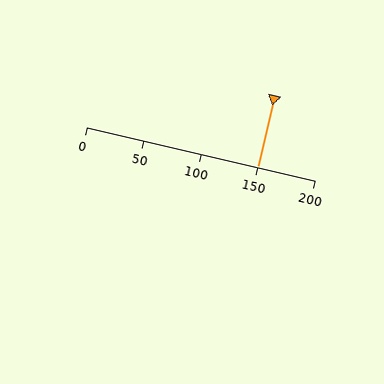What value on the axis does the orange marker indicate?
The marker indicates approximately 150.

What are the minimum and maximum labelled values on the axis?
The axis runs from 0 to 200.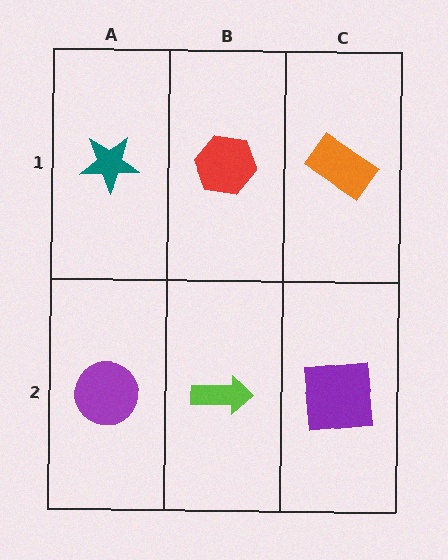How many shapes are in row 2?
3 shapes.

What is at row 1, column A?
A teal star.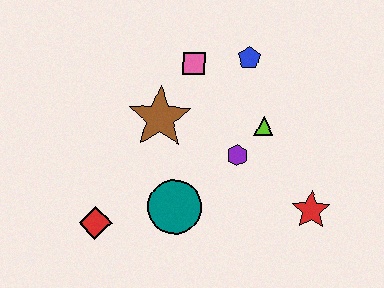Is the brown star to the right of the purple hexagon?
No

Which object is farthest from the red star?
The red diamond is farthest from the red star.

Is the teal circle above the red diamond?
Yes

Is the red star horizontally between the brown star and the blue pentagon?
No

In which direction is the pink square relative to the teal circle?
The pink square is above the teal circle.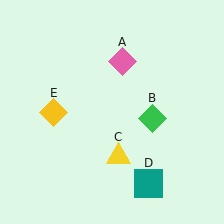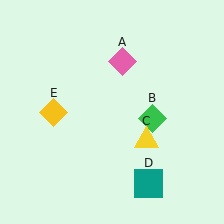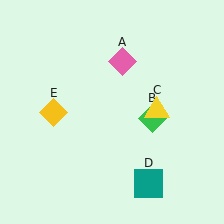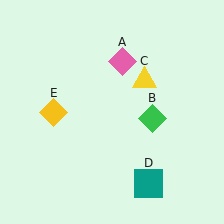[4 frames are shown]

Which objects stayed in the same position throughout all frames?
Pink diamond (object A) and green diamond (object B) and teal square (object D) and yellow diamond (object E) remained stationary.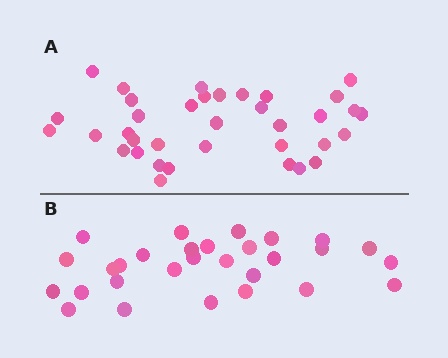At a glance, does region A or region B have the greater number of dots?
Region A (the top region) has more dots.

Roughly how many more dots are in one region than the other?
Region A has roughly 8 or so more dots than region B.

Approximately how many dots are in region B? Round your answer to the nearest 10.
About 30 dots. (The exact count is 29, which rounds to 30.)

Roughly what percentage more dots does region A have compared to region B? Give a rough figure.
About 25% more.